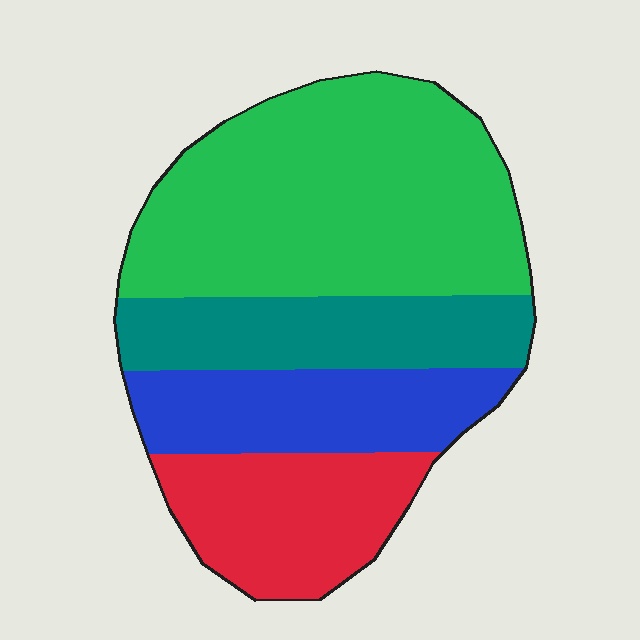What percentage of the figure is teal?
Teal covers roughly 20% of the figure.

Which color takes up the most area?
Green, at roughly 45%.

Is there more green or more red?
Green.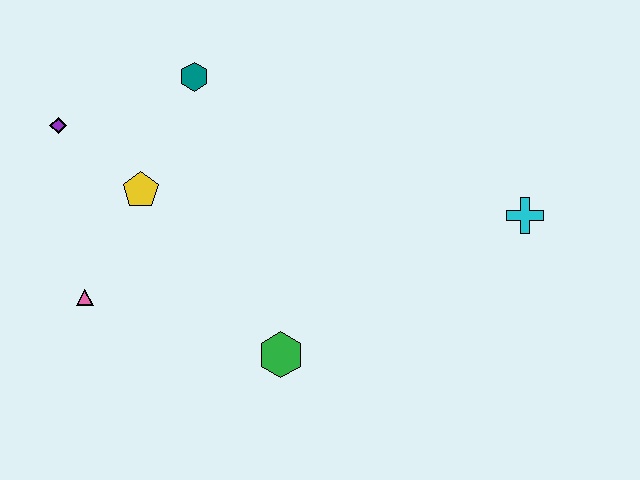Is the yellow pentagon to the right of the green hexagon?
No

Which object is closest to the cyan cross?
The green hexagon is closest to the cyan cross.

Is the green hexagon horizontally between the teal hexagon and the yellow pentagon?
No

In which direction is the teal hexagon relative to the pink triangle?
The teal hexagon is above the pink triangle.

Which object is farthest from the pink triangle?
The cyan cross is farthest from the pink triangle.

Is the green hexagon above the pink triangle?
No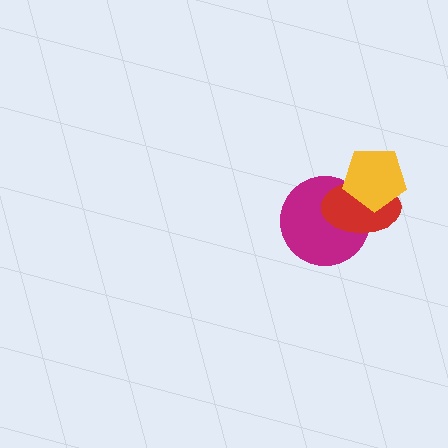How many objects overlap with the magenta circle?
2 objects overlap with the magenta circle.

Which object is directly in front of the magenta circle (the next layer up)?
The red ellipse is directly in front of the magenta circle.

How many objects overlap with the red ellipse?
2 objects overlap with the red ellipse.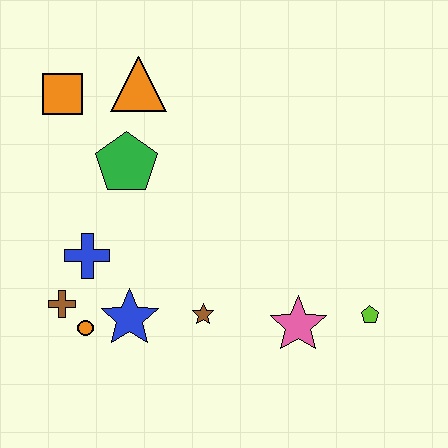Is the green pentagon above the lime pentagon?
Yes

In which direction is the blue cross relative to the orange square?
The blue cross is below the orange square.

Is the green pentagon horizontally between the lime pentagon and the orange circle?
Yes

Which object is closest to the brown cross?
The orange circle is closest to the brown cross.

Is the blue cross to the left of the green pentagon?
Yes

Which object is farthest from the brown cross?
The lime pentagon is farthest from the brown cross.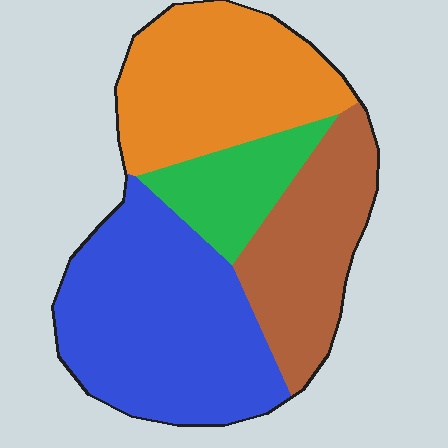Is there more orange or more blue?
Blue.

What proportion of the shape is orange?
Orange covers 28% of the shape.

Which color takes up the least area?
Green, at roughly 10%.